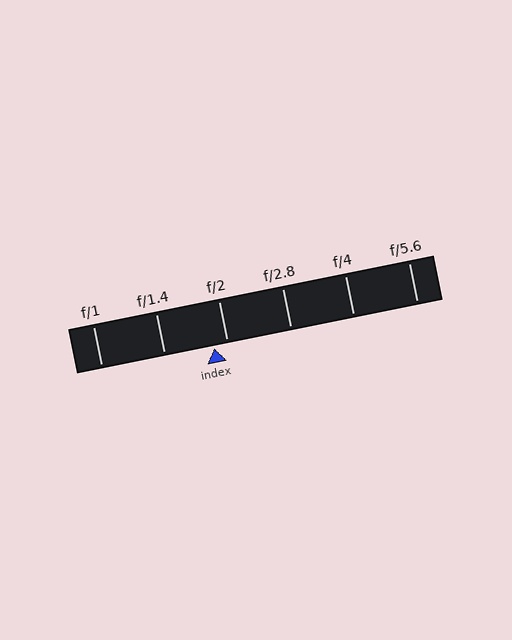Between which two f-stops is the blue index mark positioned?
The index mark is between f/1.4 and f/2.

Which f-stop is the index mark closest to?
The index mark is closest to f/2.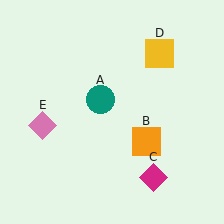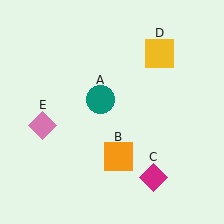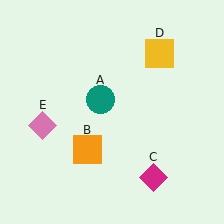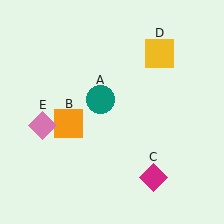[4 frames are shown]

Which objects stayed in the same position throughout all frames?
Teal circle (object A) and magenta diamond (object C) and yellow square (object D) and pink diamond (object E) remained stationary.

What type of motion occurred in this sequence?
The orange square (object B) rotated clockwise around the center of the scene.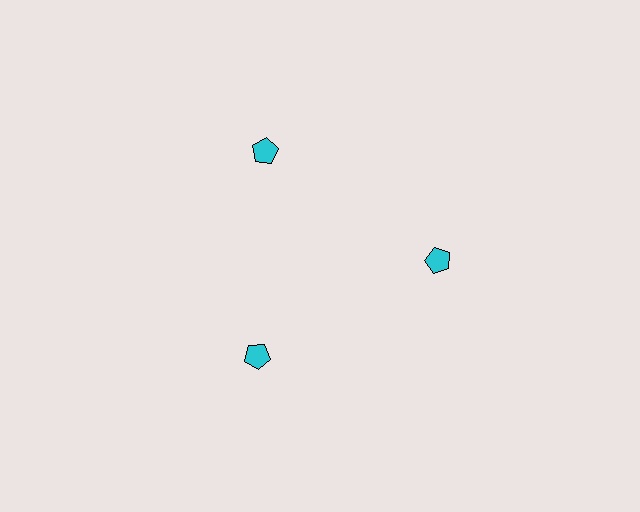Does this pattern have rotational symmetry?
Yes, this pattern has 3-fold rotational symmetry. It looks the same after rotating 120 degrees around the center.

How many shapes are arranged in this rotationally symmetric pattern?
There are 3 shapes, arranged in 3 groups of 1.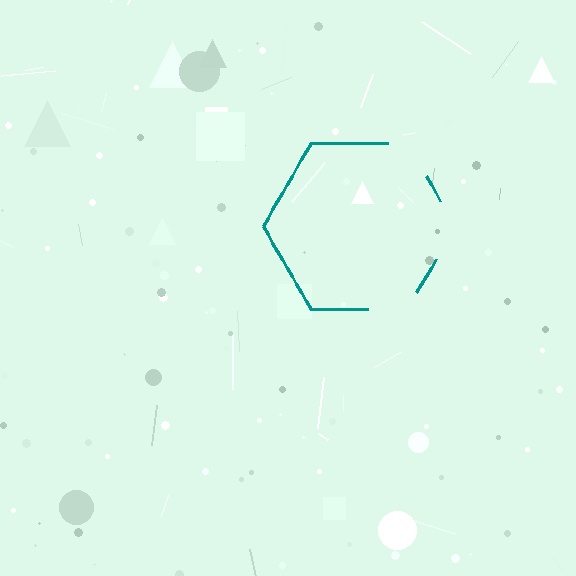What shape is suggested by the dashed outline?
The dashed outline suggests a hexagon.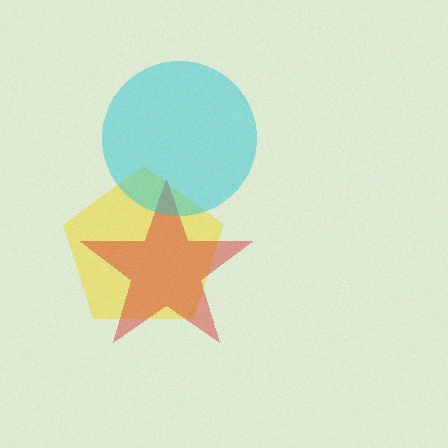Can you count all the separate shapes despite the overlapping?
Yes, there are 3 separate shapes.